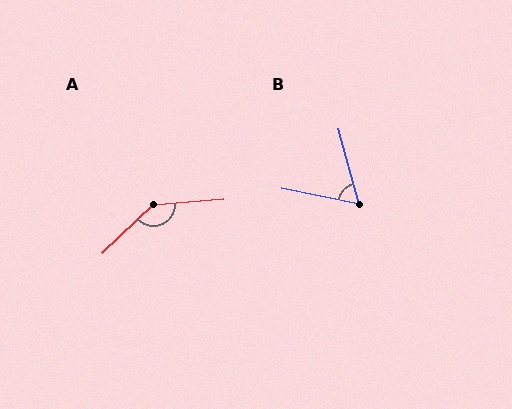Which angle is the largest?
A, at approximately 141 degrees.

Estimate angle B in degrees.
Approximately 63 degrees.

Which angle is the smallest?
B, at approximately 63 degrees.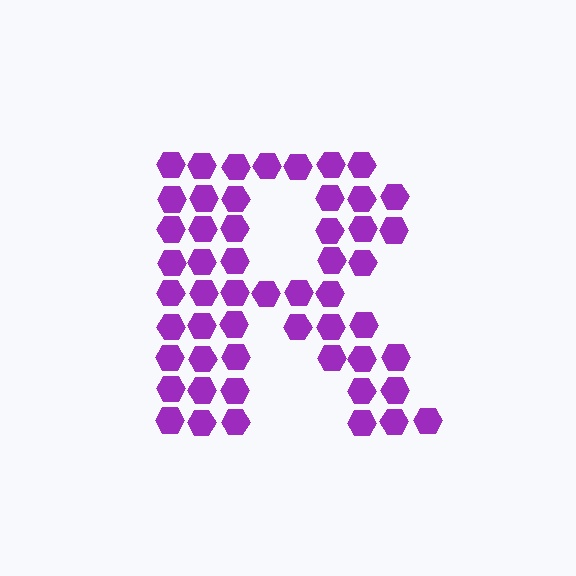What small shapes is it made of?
It is made of small hexagons.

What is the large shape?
The large shape is the letter R.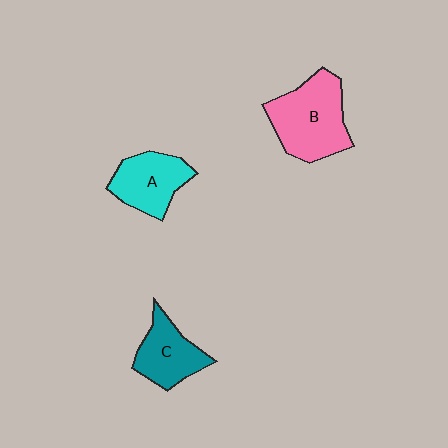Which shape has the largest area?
Shape B (pink).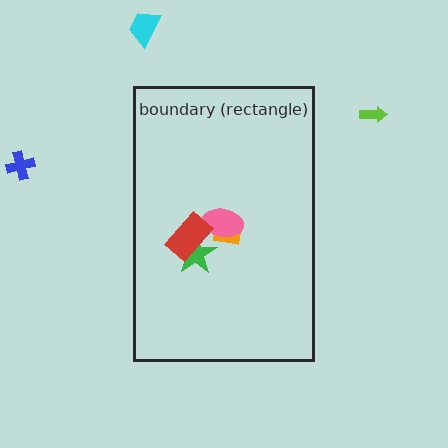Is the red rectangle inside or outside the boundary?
Inside.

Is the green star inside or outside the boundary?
Inside.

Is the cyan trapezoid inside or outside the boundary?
Outside.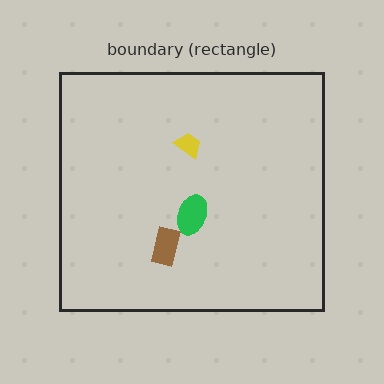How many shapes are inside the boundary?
3 inside, 0 outside.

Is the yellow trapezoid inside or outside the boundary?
Inside.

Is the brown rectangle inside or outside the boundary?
Inside.